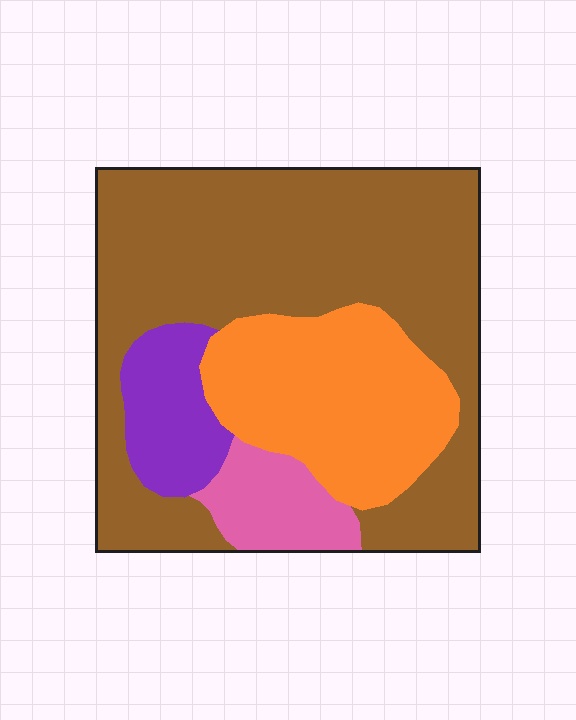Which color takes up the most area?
Brown, at roughly 60%.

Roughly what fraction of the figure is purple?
Purple takes up less than a quarter of the figure.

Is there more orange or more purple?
Orange.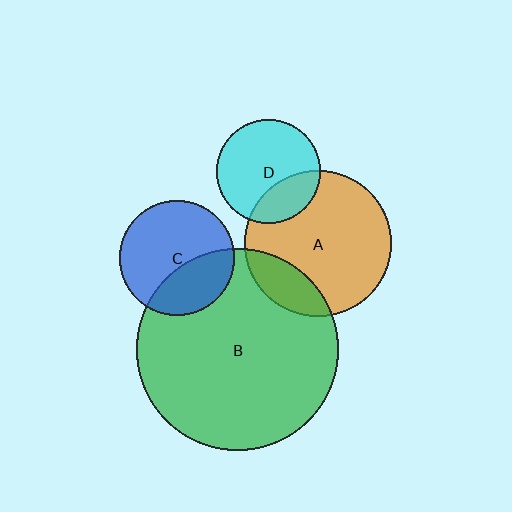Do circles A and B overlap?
Yes.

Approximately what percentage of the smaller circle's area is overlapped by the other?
Approximately 20%.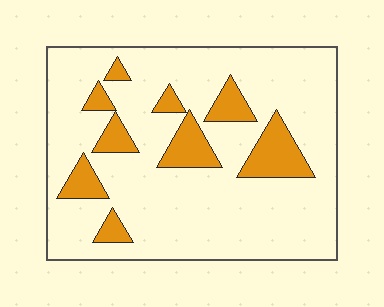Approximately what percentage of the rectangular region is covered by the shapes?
Approximately 15%.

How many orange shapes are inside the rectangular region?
9.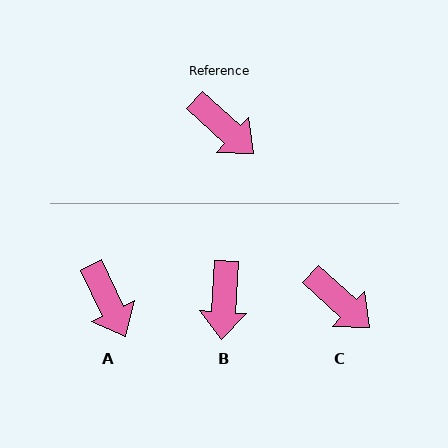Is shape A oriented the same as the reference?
No, it is off by about 22 degrees.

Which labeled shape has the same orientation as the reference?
C.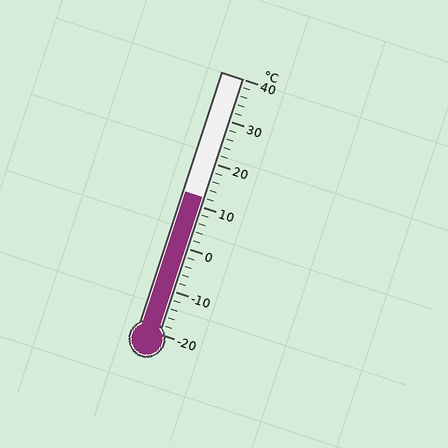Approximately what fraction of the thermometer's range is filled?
The thermometer is filled to approximately 55% of its range.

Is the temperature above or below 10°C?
The temperature is above 10°C.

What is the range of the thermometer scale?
The thermometer scale ranges from -20°C to 40°C.